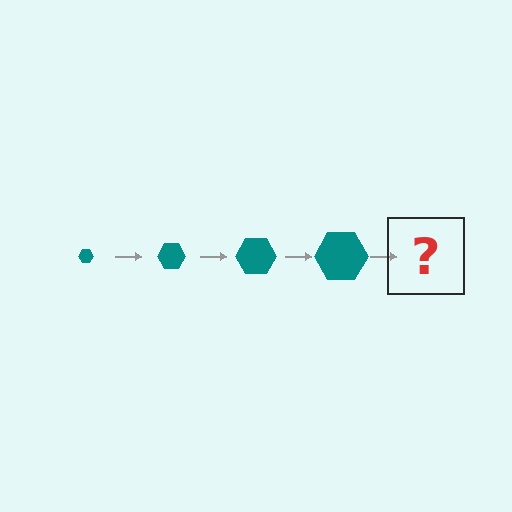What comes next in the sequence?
The next element should be a teal hexagon, larger than the previous one.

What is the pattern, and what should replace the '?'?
The pattern is that the hexagon gets progressively larger each step. The '?' should be a teal hexagon, larger than the previous one.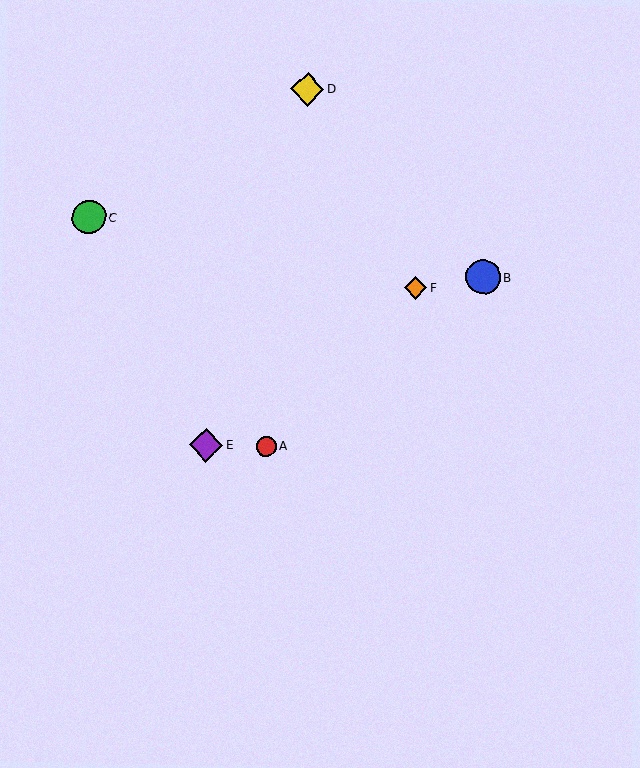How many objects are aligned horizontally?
2 objects (A, E) are aligned horizontally.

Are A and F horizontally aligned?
No, A is at y≈446 and F is at y≈288.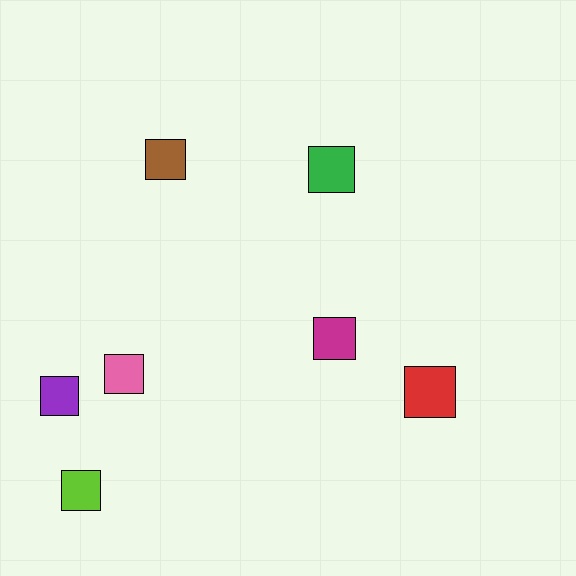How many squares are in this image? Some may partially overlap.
There are 7 squares.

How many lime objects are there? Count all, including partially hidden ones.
There is 1 lime object.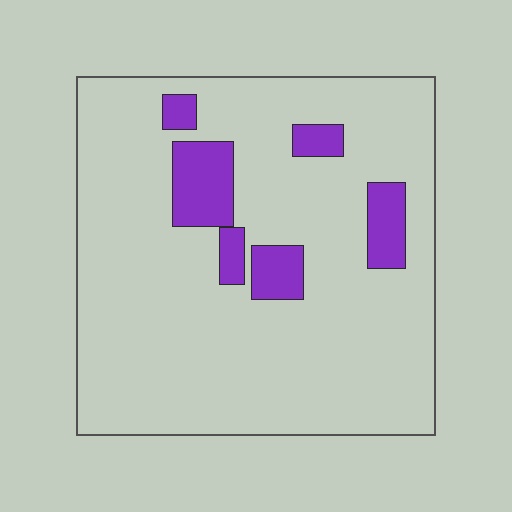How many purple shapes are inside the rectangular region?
6.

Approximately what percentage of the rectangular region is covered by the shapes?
Approximately 10%.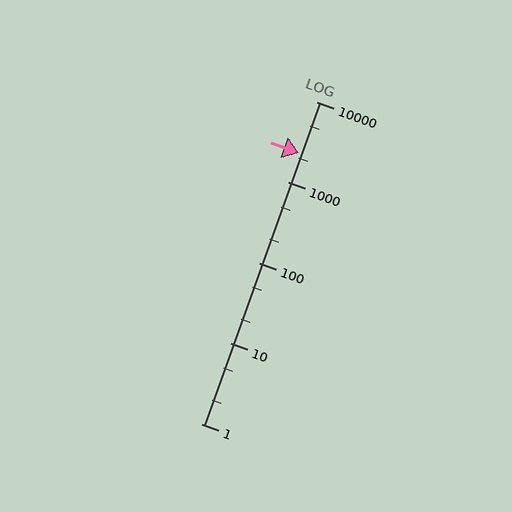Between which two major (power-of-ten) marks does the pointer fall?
The pointer is between 1000 and 10000.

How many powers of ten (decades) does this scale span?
The scale spans 4 decades, from 1 to 10000.